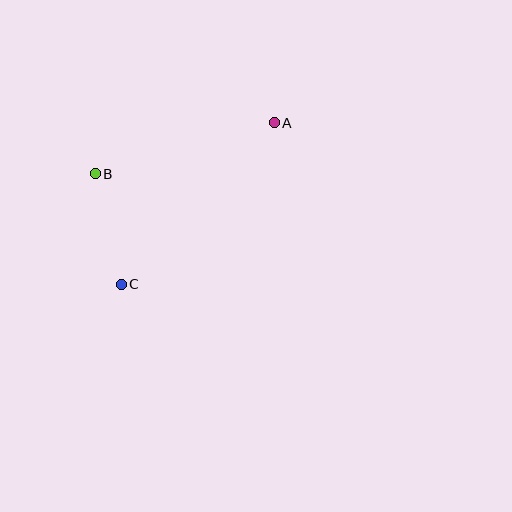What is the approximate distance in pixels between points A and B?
The distance between A and B is approximately 186 pixels.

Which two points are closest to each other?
Points B and C are closest to each other.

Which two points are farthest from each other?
Points A and C are farthest from each other.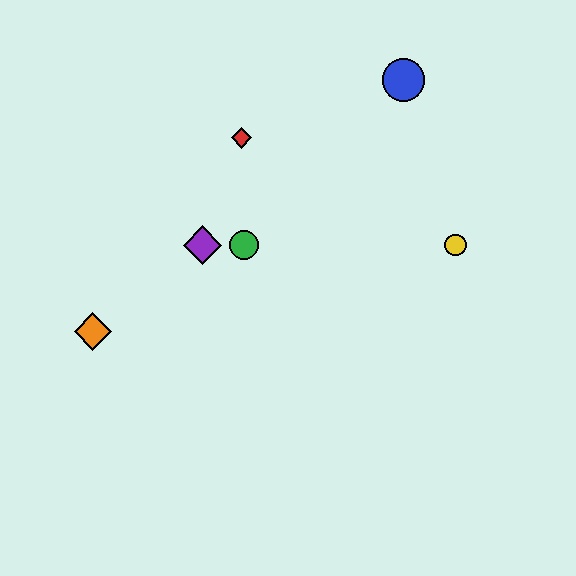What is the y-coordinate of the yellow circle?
The yellow circle is at y≈245.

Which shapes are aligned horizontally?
The green circle, the yellow circle, the purple diamond are aligned horizontally.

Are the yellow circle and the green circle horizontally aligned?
Yes, both are at y≈245.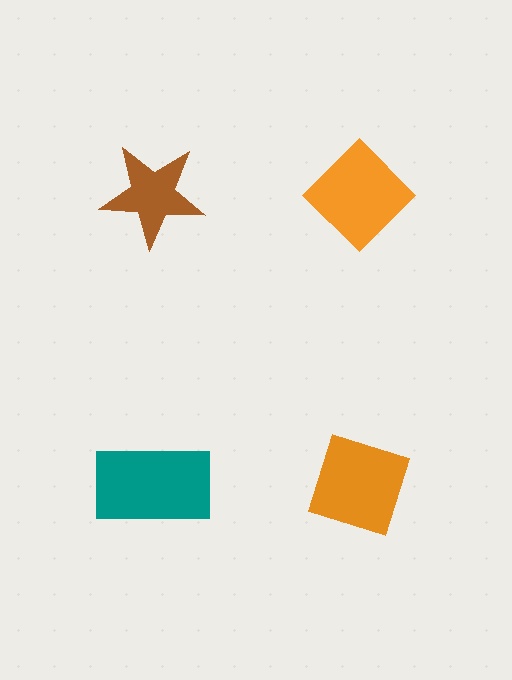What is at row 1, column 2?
An orange diamond.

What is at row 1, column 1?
A brown star.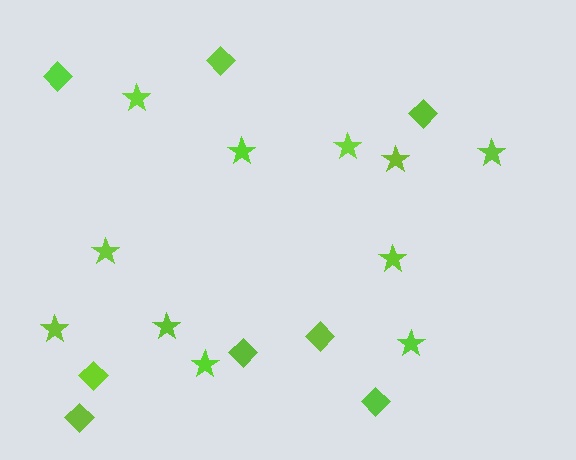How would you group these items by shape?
There are 2 groups: one group of stars (11) and one group of diamonds (8).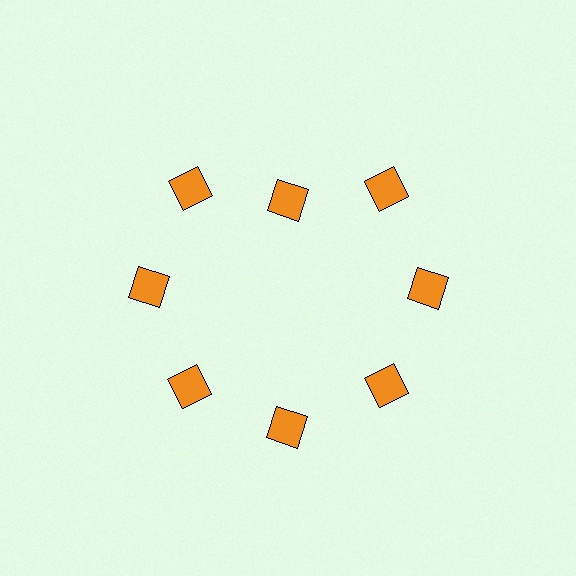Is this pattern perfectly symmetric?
No. The 8 orange squares are arranged in a ring, but one element near the 12 o'clock position is pulled inward toward the center, breaking the 8-fold rotational symmetry.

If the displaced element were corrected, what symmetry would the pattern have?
It would have 8-fold rotational symmetry — the pattern would map onto itself every 45 degrees.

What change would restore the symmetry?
The symmetry would be restored by moving it outward, back onto the ring so that all 8 squares sit at equal angles and equal distance from the center.